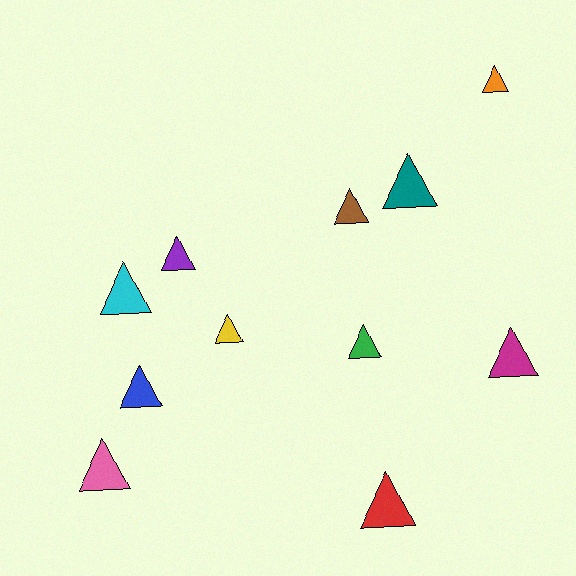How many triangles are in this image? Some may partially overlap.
There are 11 triangles.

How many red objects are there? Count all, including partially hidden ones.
There is 1 red object.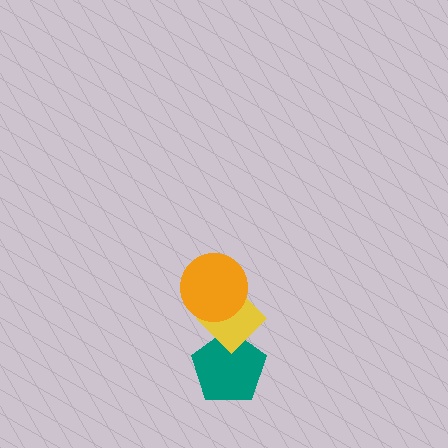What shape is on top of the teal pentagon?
The yellow diamond is on top of the teal pentagon.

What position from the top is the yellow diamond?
The yellow diamond is 2nd from the top.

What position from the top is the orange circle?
The orange circle is 1st from the top.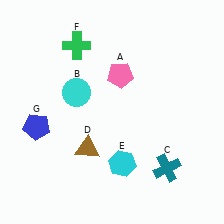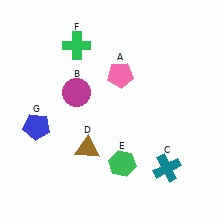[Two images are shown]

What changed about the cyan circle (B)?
In Image 1, B is cyan. In Image 2, it changed to magenta.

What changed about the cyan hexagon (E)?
In Image 1, E is cyan. In Image 2, it changed to green.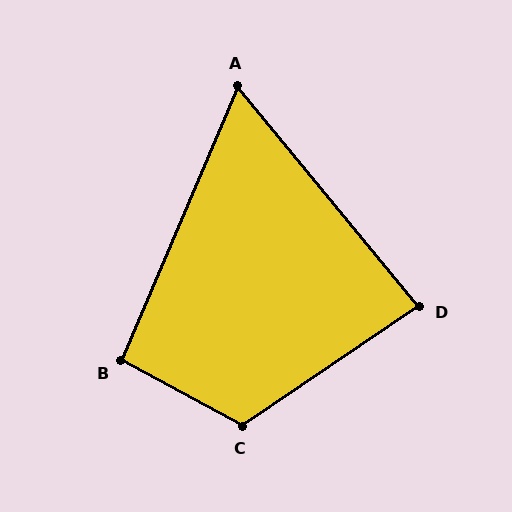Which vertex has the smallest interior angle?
A, at approximately 62 degrees.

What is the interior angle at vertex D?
Approximately 85 degrees (acute).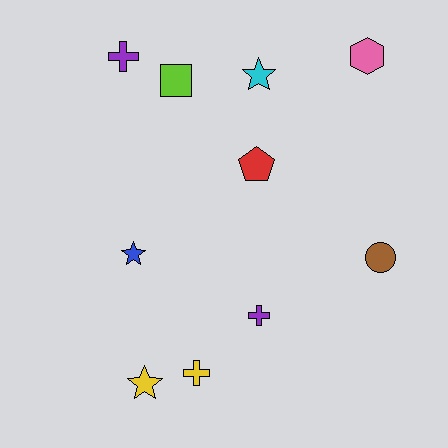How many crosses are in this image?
There are 3 crosses.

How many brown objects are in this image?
There is 1 brown object.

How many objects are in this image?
There are 10 objects.